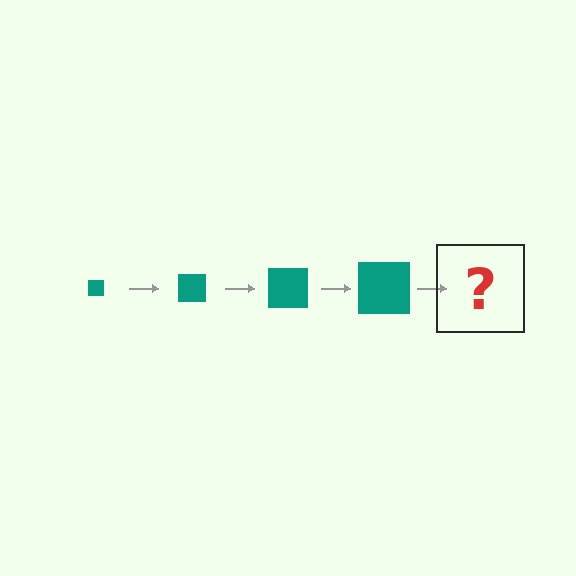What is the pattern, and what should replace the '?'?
The pattern is that the square gets progressively larger each step. The '?' should be a teal square, larger than the previous one.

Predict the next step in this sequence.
The next step is a teal square, larger than the previous one.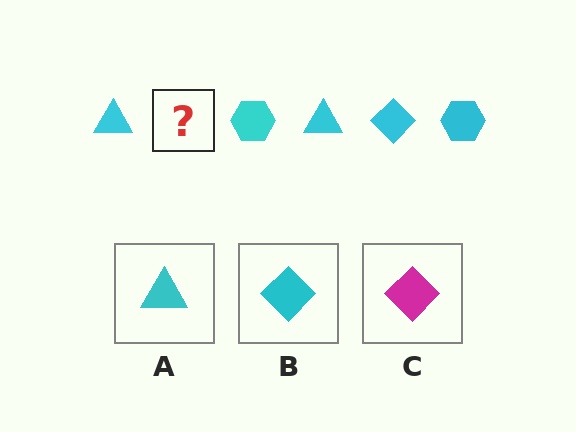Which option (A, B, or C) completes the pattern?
B.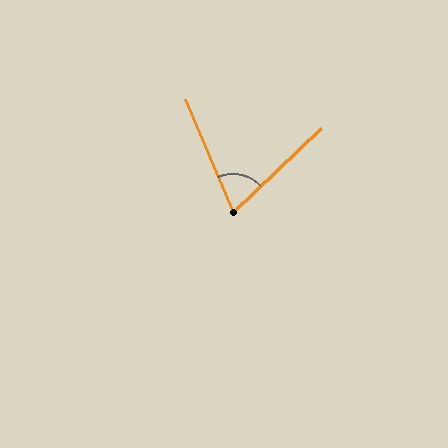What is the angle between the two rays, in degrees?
Approximately 70 degrees.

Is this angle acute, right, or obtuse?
It is acute.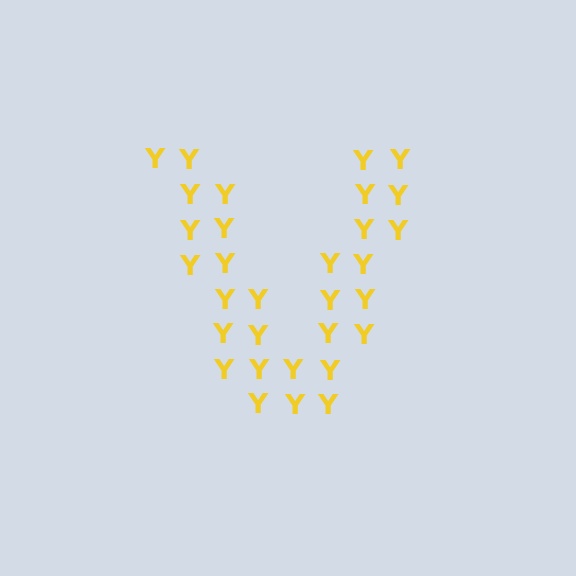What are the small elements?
The small elements are letter Y's.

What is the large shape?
The large shape is the letter V.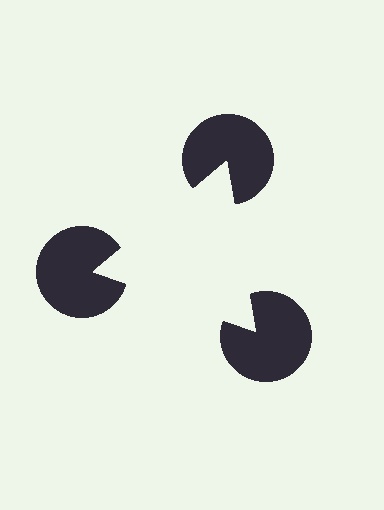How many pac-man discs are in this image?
There are 3 — one at each vertex of the illusory triangle.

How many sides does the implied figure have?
3 sides.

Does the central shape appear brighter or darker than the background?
It typically appears slightly brighter than the background, even though no actual brightness change is drawn.